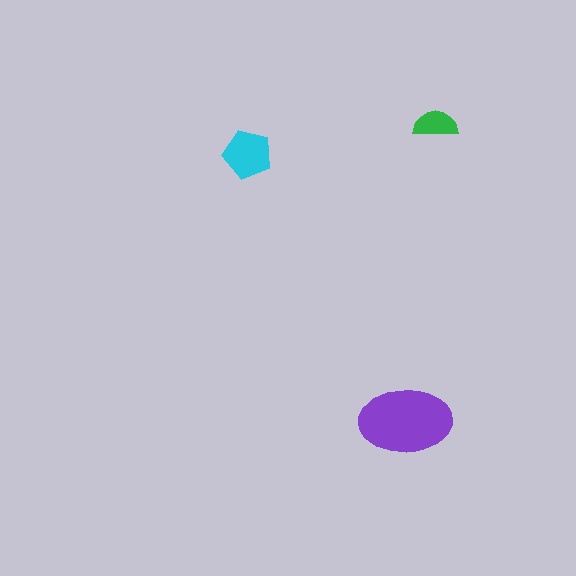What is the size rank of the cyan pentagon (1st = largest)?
2nd.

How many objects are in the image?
There are 3 objects in the image.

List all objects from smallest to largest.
The green semicircle, the cyan pentagon, the purple ellipse.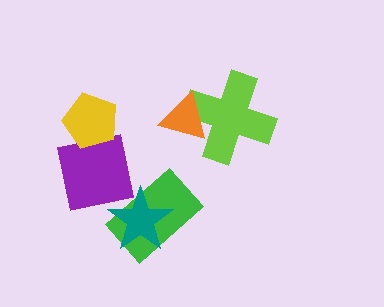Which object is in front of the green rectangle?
The teal star is in front of the green rectangle.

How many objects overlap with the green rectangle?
1 object overlaps with the green rectangle.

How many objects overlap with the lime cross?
1 object overlaps with the lime cross.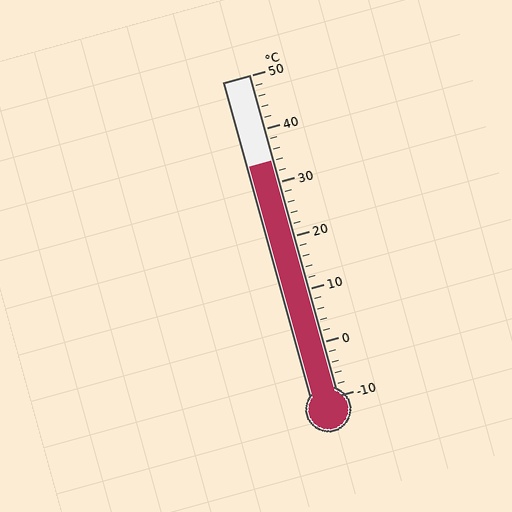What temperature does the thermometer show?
The thermometer shows approximately 34°C.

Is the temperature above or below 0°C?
The temperature is above 0°C.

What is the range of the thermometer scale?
The thermometer scale ranges from -10°C to 50°C.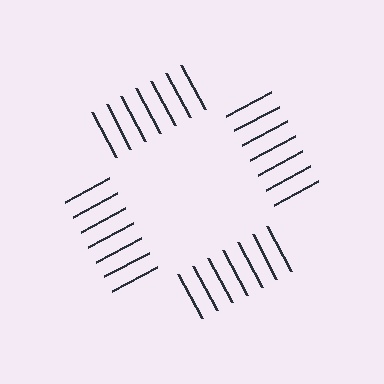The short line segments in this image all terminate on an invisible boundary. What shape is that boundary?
An illusory square — the line segments terminate on its edges but no continuous stroke is drawn.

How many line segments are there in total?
28 — 7 along each of the 4 edges.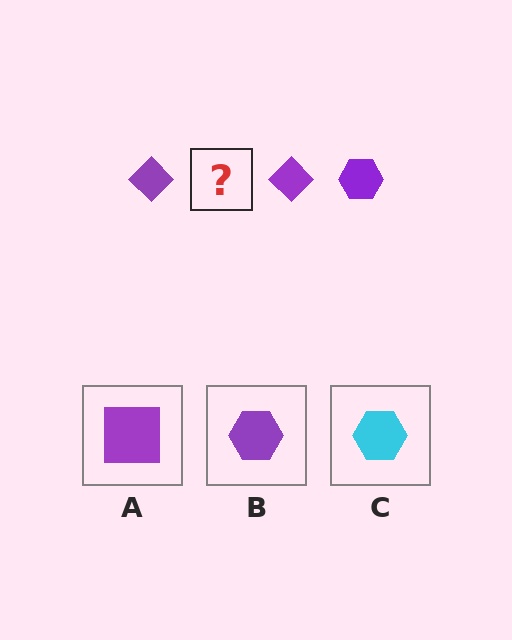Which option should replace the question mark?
Option B.